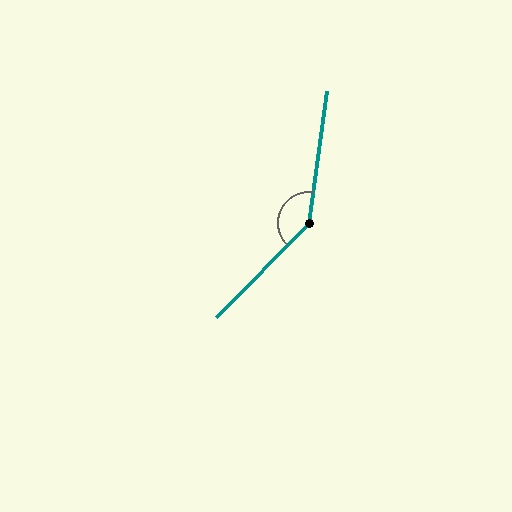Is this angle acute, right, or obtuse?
It is obtuse.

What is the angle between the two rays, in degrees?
Approximately 143 degrees.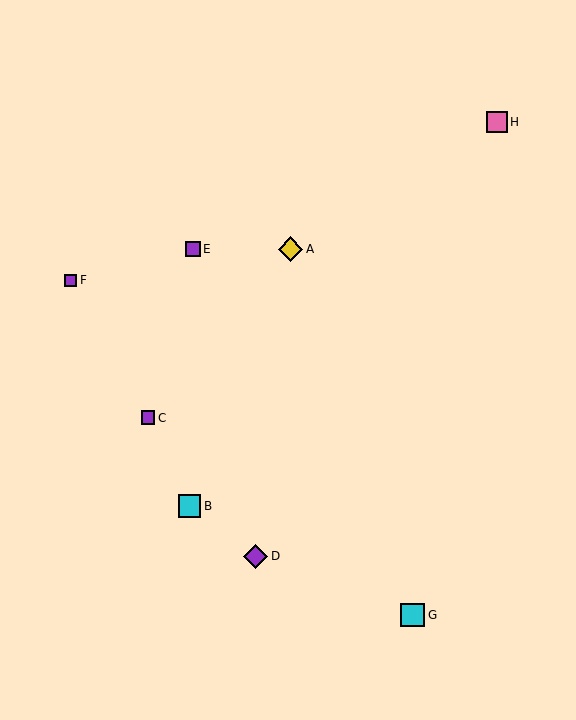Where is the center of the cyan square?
The center of the cyan square is at (413, 615).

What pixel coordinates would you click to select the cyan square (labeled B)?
Click at (190, 506) to select the cyan square B.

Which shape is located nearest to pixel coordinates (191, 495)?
The cyan square (labeled B) at (190, 506) is nearest to that location.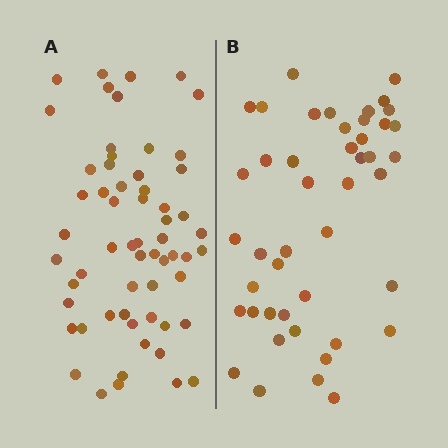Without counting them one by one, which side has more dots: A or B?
Region A (the left region) has more dots.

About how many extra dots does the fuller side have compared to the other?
Region A has approximately 15 more dots than region B.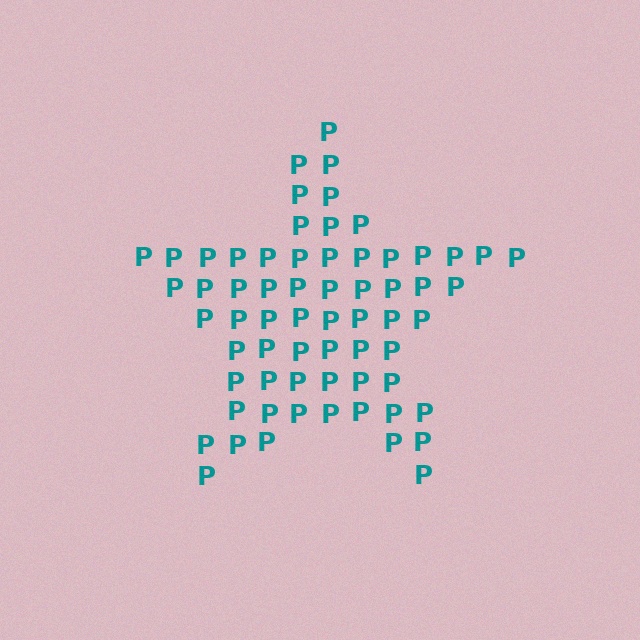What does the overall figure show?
The overall figure shows a star.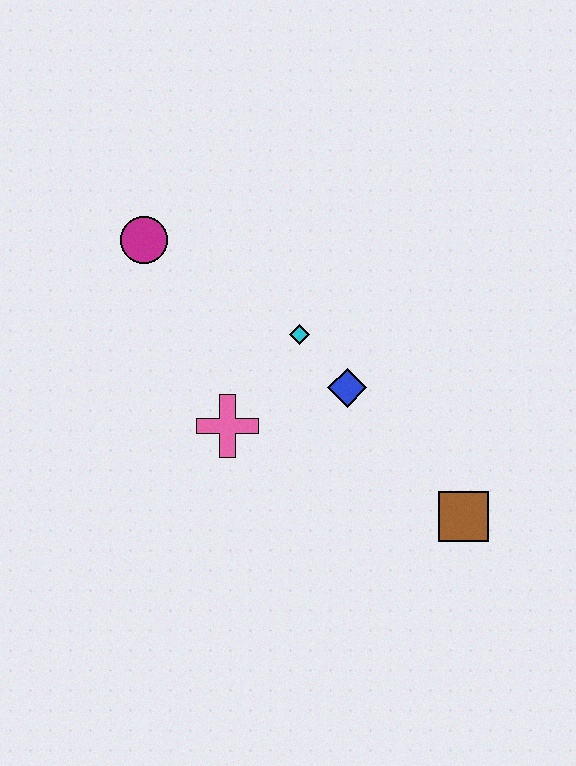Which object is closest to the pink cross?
The cyan diamond is closest to the pink cross.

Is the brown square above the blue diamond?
No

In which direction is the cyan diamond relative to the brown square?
The cyan diamond is above the brown square.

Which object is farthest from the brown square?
The magenta circle is farthest from the brown square.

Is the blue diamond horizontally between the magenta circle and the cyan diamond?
No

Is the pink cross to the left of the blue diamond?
Yes